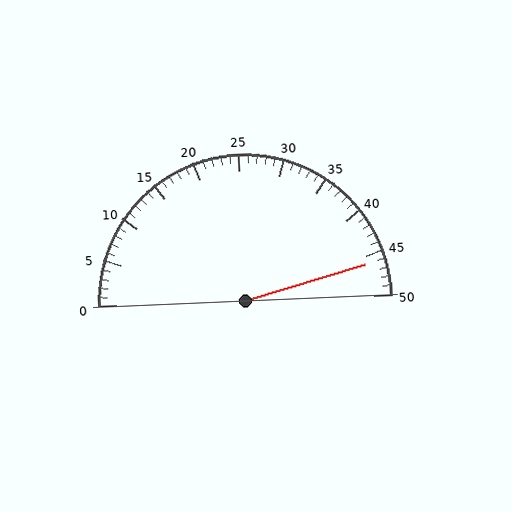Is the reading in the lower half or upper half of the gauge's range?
The reading is in the upper half of the range (0 to 50).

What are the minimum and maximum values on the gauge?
The gauge ranges from 0 to 50.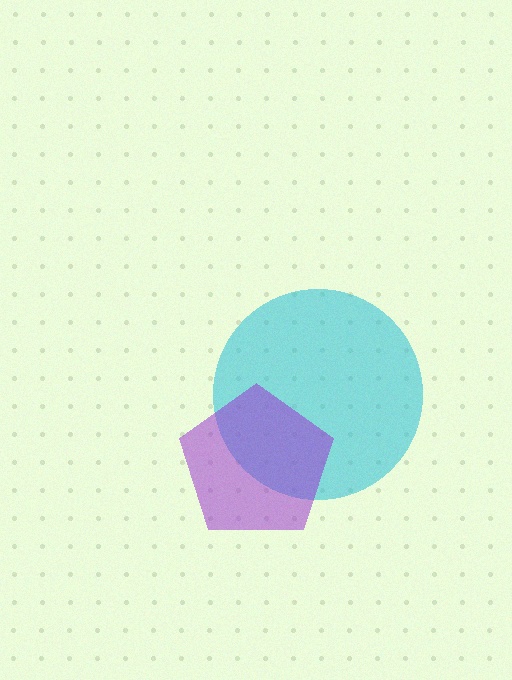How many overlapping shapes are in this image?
There are 2 overlapping shapes in the image.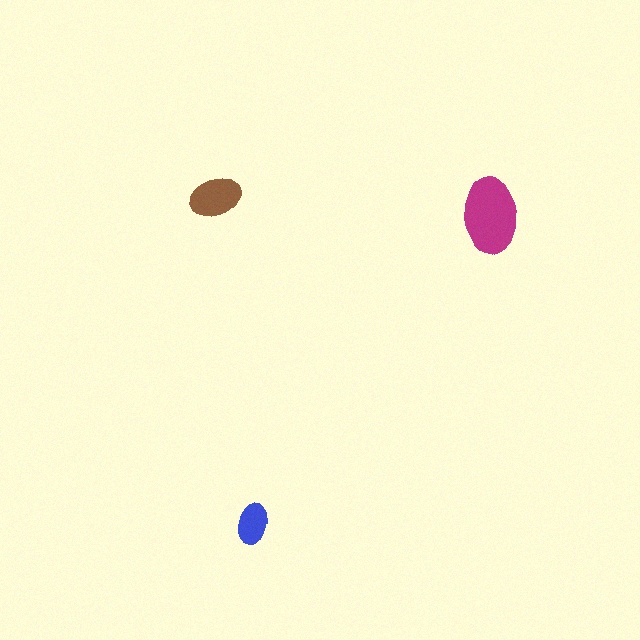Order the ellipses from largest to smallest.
the magenta one, the brown one, the blue one.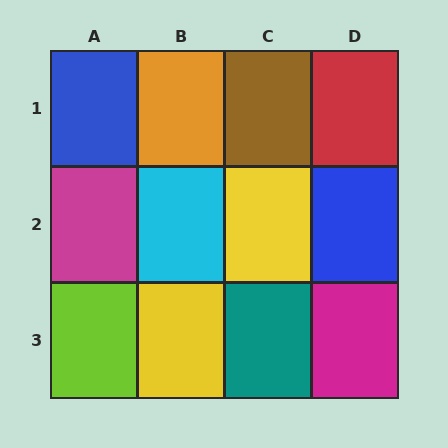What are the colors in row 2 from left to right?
Magenta, cyan, yellow, blue.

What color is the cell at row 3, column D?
Magenta.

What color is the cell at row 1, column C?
Brown.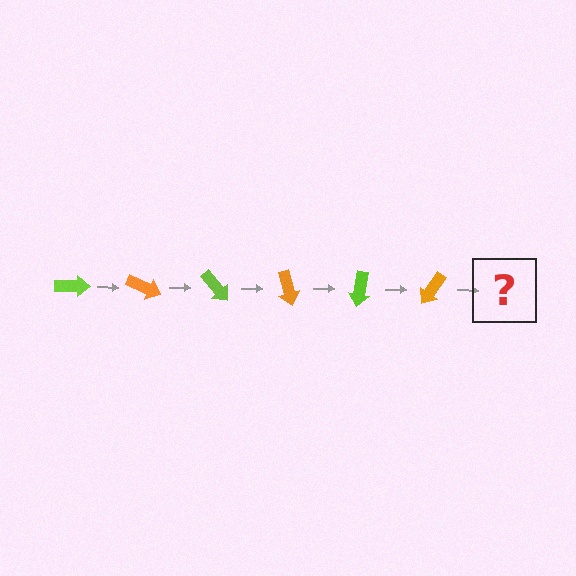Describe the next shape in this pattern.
It should be a lime arrow, rotated 150 degrees from the start.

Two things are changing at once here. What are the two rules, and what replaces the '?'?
The two rules are that it rotates 25 degrees each step and the color cycles through lime and orange. The '?' should be a lime arrow, rotated 150 degrees from the start.